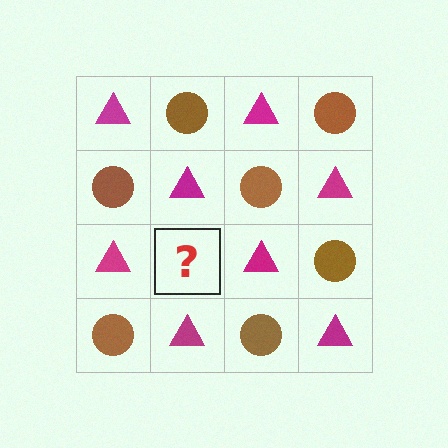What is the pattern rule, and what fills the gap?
The rule is that it alternates magenta triangle and brown circle in a checkerboard pattern. The gap should be filled with a brown circle.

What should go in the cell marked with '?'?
The missing cell should contain a brown circle.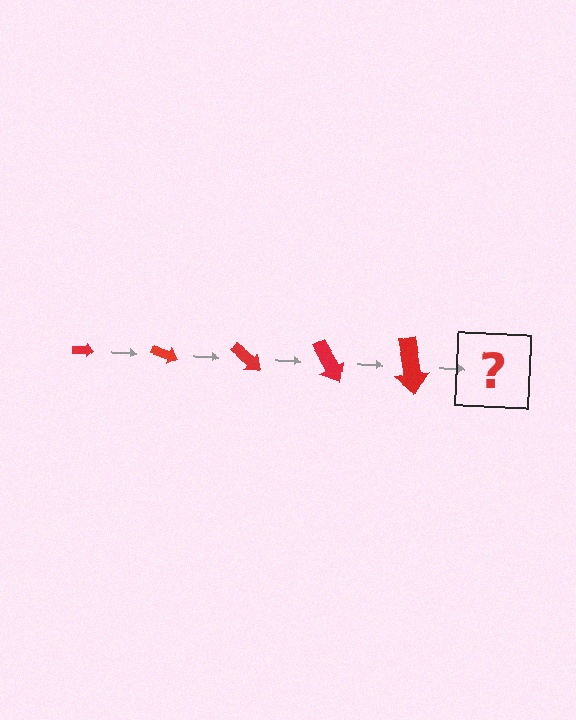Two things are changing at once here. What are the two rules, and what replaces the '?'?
The two rules are that the arrow grows larger each step and it rotates 20 degrees each step. The '?' should be an arrow, larger than the previous one and rotated 100 degrees from the start.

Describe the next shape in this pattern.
It should be an arrow, larger than the previous one and rotated 100 degrees from the start.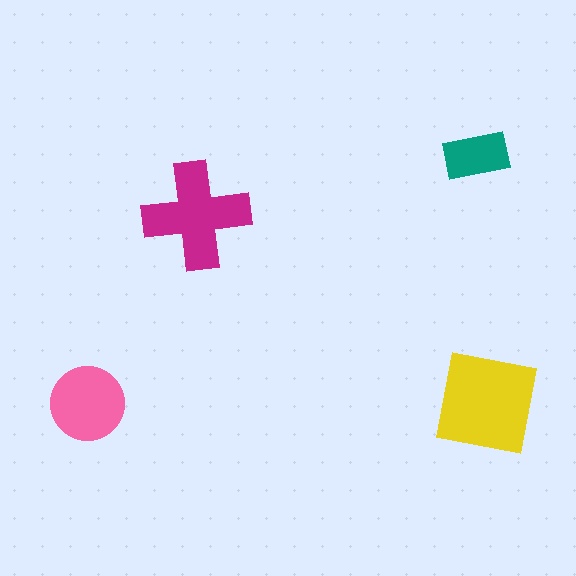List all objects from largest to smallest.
The yellow square, the magenta cross, the pink circle, the teal rectangle.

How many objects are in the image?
There are 4 objects in the image.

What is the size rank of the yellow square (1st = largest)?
1st.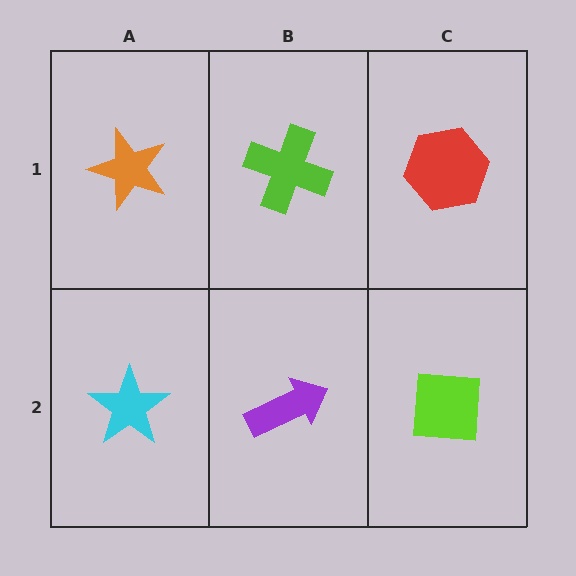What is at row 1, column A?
An orange star.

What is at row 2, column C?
A lime square.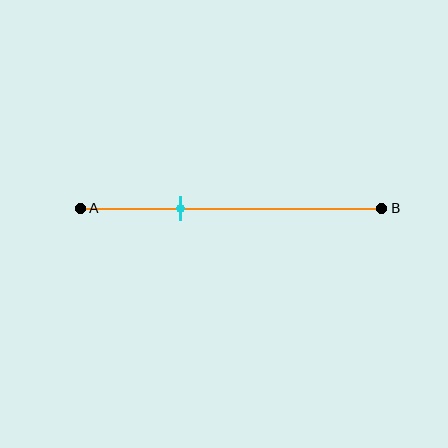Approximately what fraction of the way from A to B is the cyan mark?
The cyan mark is approximately 35% of the way from A to B.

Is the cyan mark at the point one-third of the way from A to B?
Yes, the mark is approximately at the one-third point.